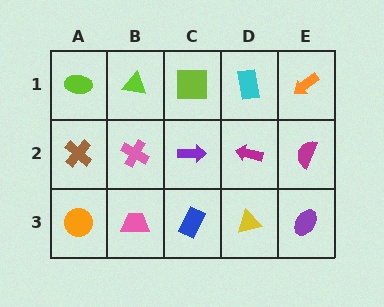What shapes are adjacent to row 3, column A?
A brown cross (row 2, column A), a pink trapezoid (row 3, column B).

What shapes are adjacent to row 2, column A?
A lime ellipse (row 1, column A), an orange circle (row 3, column A), a pink cross (row 2, column B).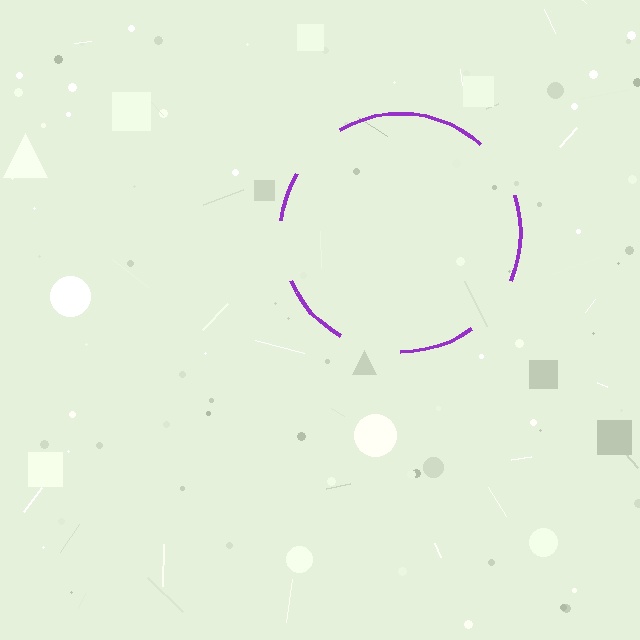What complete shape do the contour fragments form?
The contour fragments form a circle.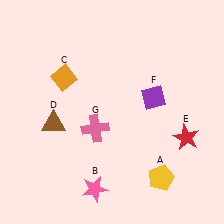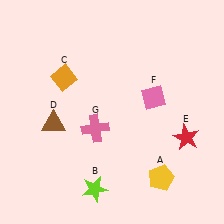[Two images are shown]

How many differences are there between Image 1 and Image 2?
There are 2 differences between the two images.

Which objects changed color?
B changed from pink to lime. F changed from purple to pink.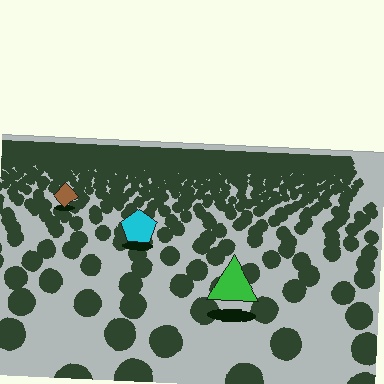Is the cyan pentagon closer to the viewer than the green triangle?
No. The green triangle is closer — you can tell from the texture gradient: the ground texture is coarser near it.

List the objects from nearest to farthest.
From nearest to farthest: the green triangle, the cyan pentagon, the brown diamond.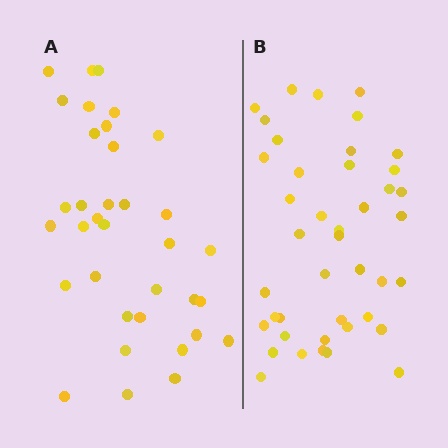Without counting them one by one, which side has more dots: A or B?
Region B (the right region) has more dots.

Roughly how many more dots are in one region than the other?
Region B has roughly 8 or so more dots than region A.